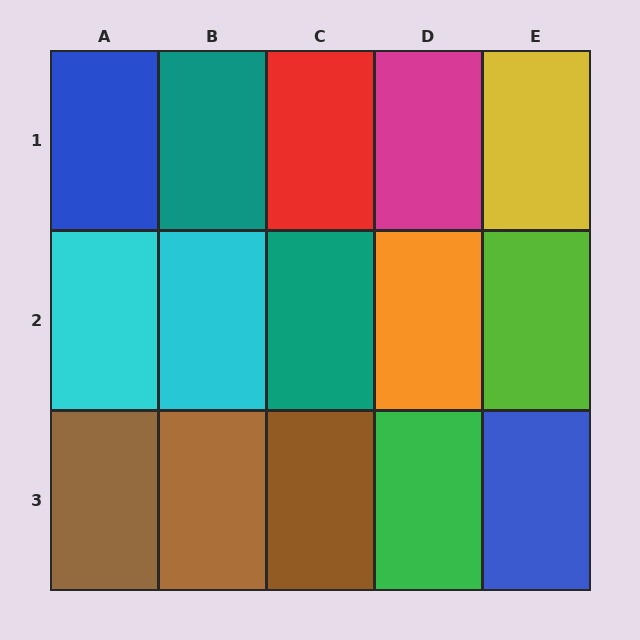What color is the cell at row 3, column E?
Blue.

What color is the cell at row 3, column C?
Brown.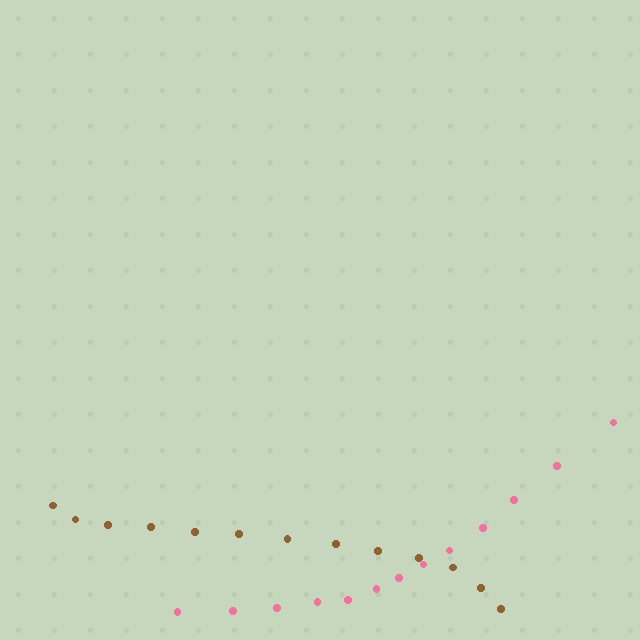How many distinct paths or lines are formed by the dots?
There are 2 distinct paths.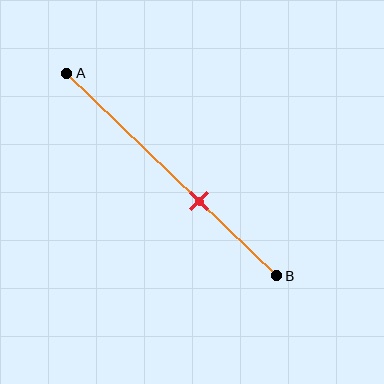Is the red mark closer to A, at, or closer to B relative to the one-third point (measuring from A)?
The red mark is closer to point B than the one-third point of segment AB.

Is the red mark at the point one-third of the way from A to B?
No, the mark is at about 65% from A, not at the 33% one-third point.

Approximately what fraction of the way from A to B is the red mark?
The red mark is approximately 65% of the way from A to B.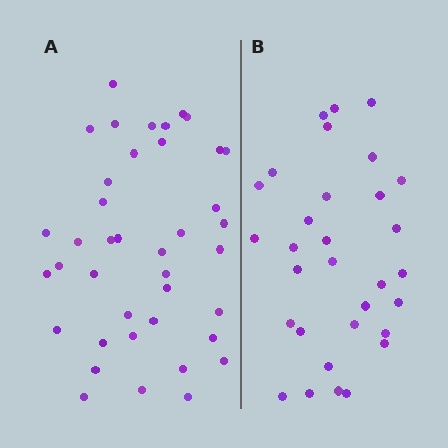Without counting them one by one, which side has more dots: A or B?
Region A (the left region) has more dots.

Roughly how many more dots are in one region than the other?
Region A has roughly 8 or so more dots than region B.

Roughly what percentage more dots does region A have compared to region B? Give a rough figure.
About 30% more.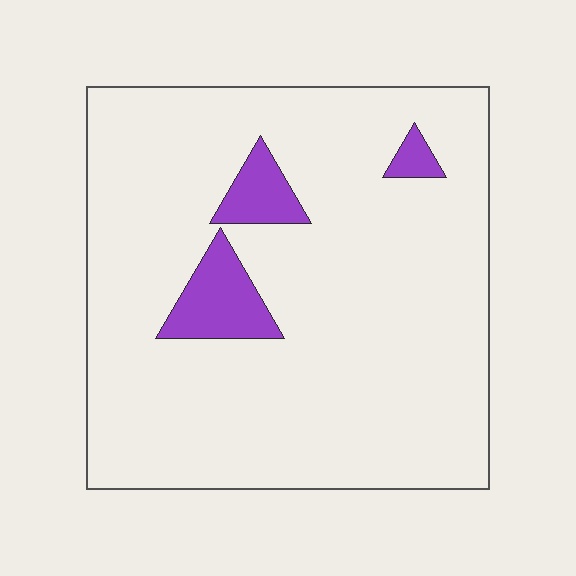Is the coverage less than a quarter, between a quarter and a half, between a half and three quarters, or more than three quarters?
Less than a quarter.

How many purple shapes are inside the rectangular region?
3.